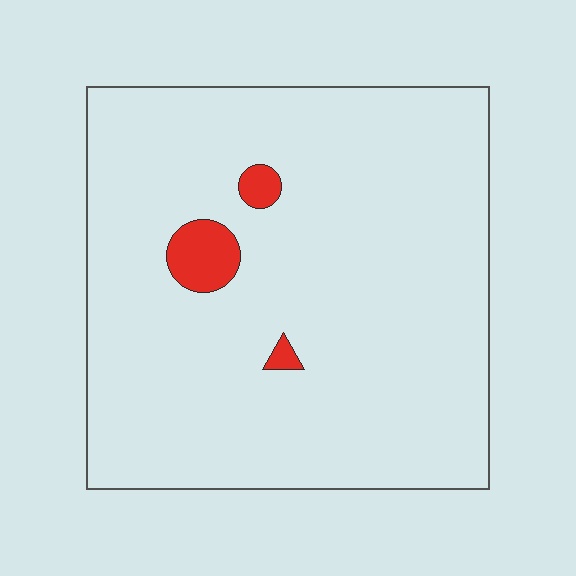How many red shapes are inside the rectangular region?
3.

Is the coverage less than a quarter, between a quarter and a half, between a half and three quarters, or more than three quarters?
Less than a quarter.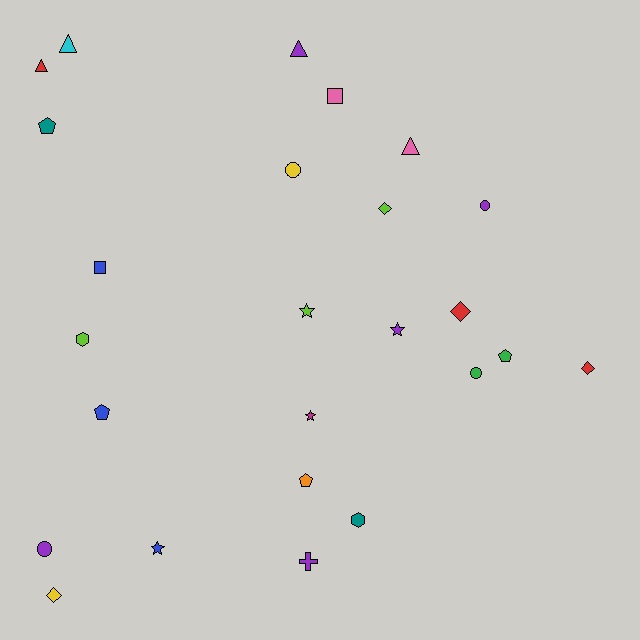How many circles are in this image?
There are 4 circles.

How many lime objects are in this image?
There are 3 lime objects.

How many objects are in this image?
There are 25 objects.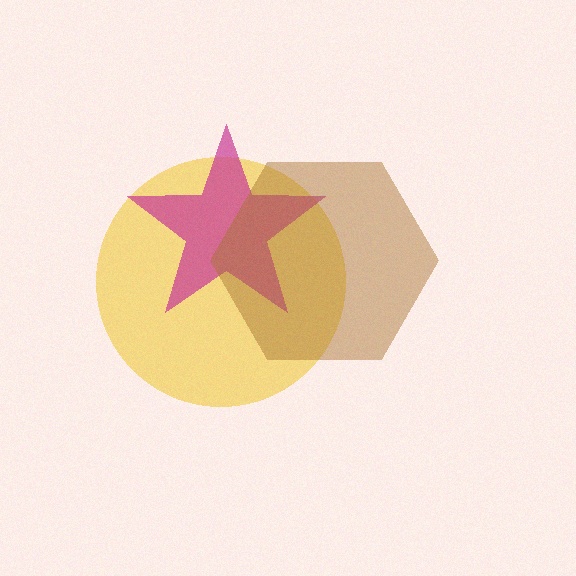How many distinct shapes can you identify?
There are 3 distinct shapes: a yellow circle, a magenta star, a brown hexagon.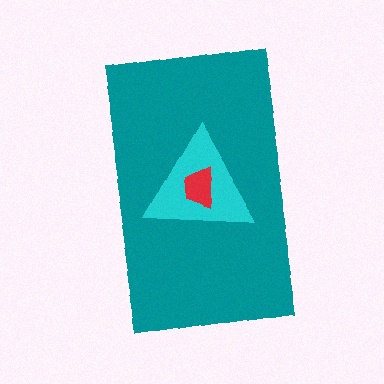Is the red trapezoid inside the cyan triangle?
Yes.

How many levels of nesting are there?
3.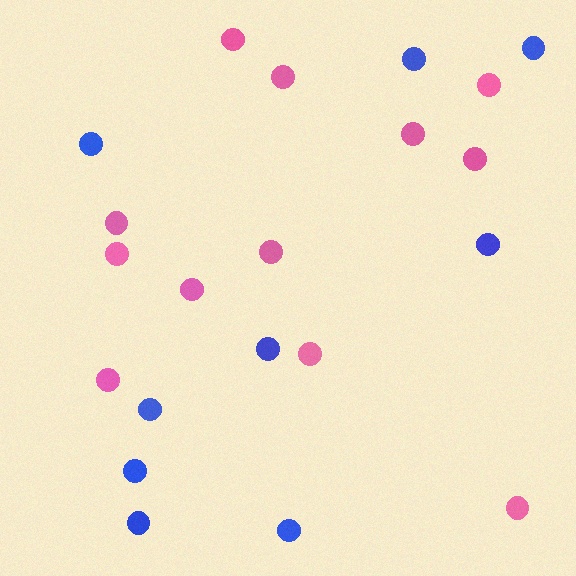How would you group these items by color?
There are 2 groups: one group of blue circles (9) and one group of pink circles (12).